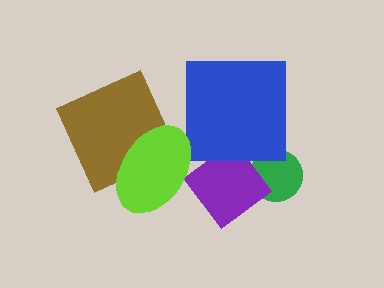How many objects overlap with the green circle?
1 object overlaps with the green circle.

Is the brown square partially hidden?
Yes, it is partially covered by another shape.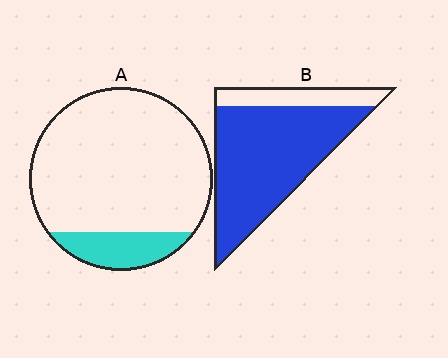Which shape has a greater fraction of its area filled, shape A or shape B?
Shape B.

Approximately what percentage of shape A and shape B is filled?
A is approximately 15% and B is approximately 80%.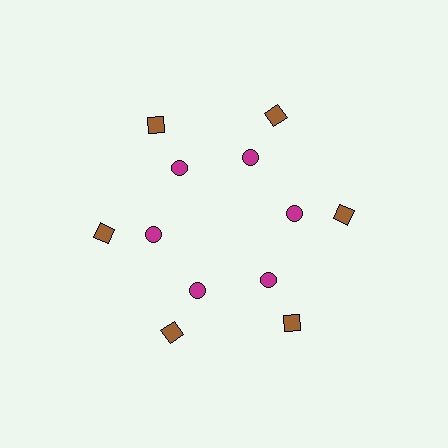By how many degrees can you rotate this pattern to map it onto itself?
The pattern maps onto itself every 60 degrees of rotation.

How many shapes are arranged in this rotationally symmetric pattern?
There are 12 shapes, arranged in 6 groups of 2.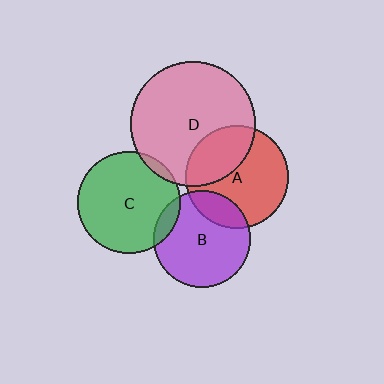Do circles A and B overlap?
Yes.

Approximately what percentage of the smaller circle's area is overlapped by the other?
Approximately 20%.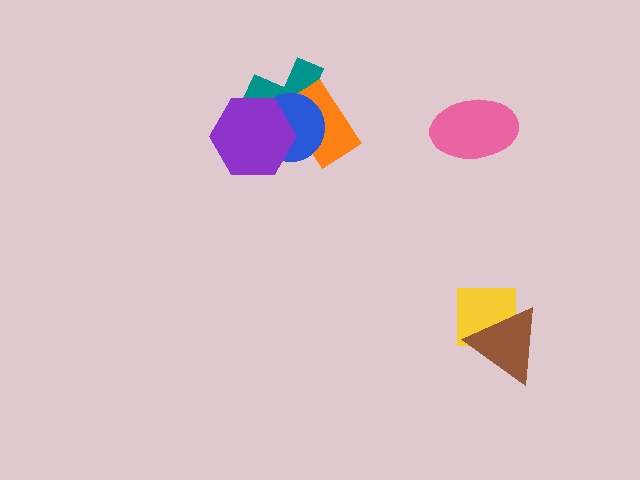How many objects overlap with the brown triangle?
1 object overlaps with the brown triangle.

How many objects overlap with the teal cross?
3 objects overlap with the teal cross.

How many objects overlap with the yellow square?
1 object overlaps with the yellow square.